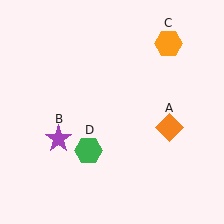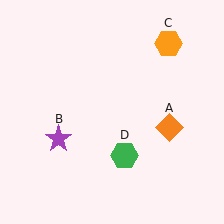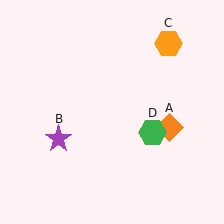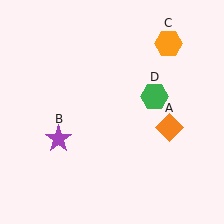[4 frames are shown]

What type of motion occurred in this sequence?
The green hexagon (object D) rotated counterclockwise around the center of the scene.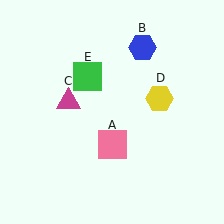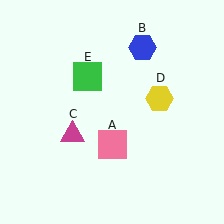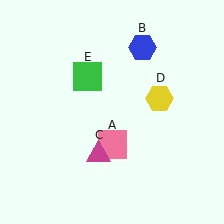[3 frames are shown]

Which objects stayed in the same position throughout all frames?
Pink square (object A) and blue hexagon (object B) and yellow hexagon (object D) and green square (object E) remained stationary.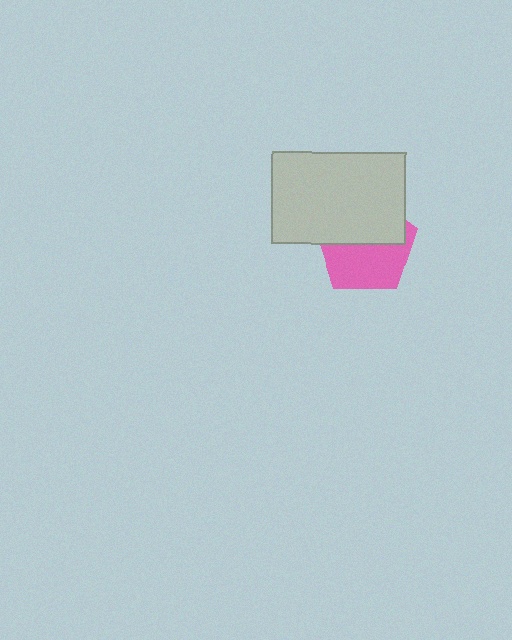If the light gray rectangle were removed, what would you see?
You would see the complete pink pentagon.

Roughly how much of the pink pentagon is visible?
About half of it is visible (roughly 52%).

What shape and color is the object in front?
The object in front is a light gray rectangle.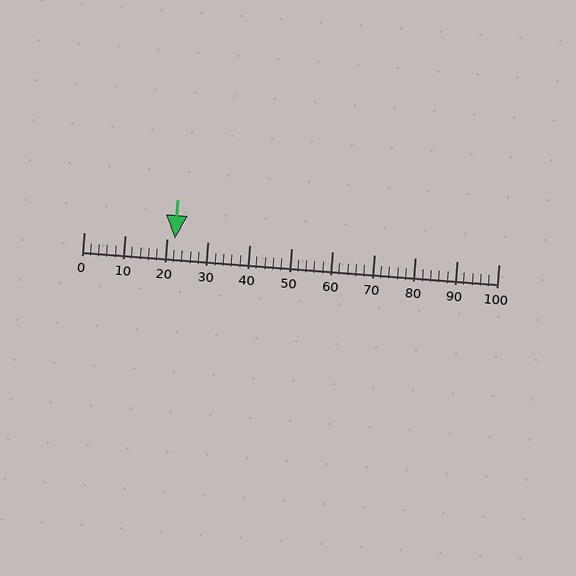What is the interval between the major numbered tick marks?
The major tick marks are spaced 10 units apart.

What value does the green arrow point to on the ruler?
The green arrow points to approximately 22.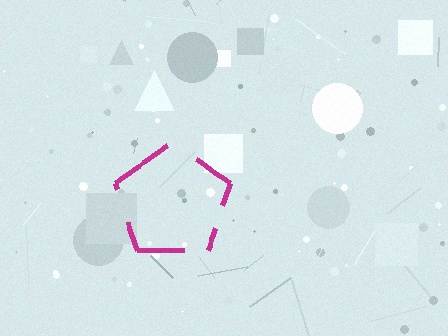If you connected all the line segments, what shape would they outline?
They would outline a pentagon.